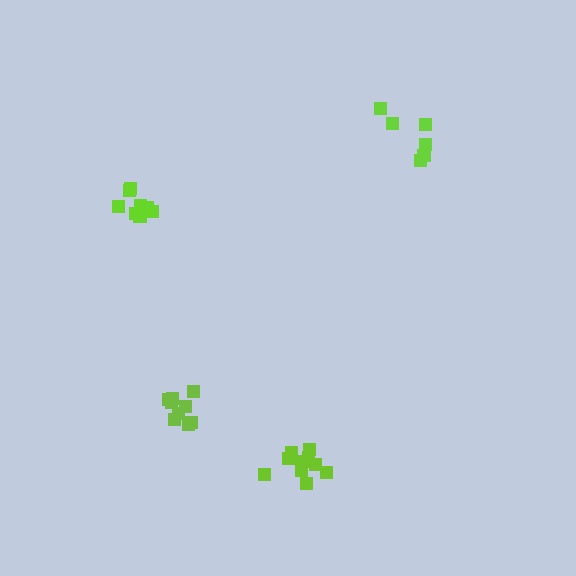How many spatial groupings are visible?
There are 4 spatial groupings.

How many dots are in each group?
Group 1: 11 dots, Group 2: 8 dots, Group 3: 9 dots, Group 4: 6 dots (34 total).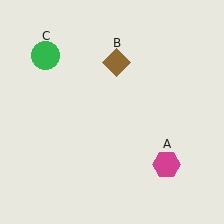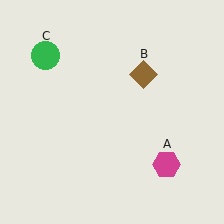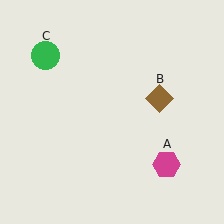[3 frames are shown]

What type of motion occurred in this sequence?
The brown diamond (object B) rotated clockwise around the center of the scene.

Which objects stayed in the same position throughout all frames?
Magenta hexagon (object A) and green circle (object C) remained stationary.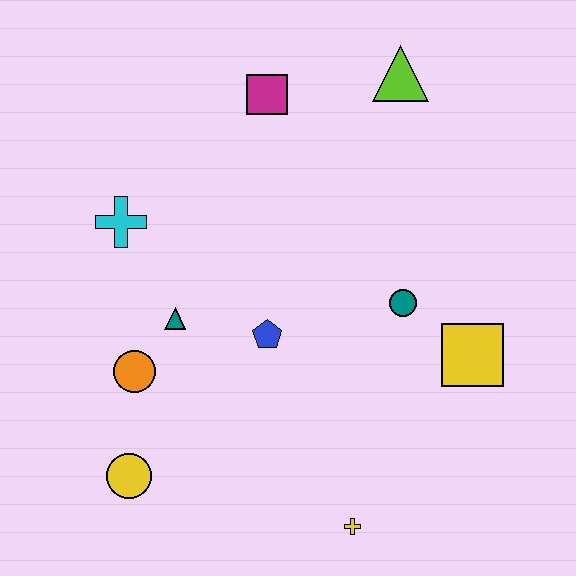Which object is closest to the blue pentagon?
The teal triangle is closest to the blue pentagon.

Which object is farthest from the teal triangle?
The lime triangle is farthest from the teal triangle.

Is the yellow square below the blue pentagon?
Yes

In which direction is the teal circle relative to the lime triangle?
The teal circle is below the lime triangle.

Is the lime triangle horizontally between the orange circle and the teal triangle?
No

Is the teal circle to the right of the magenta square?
Yes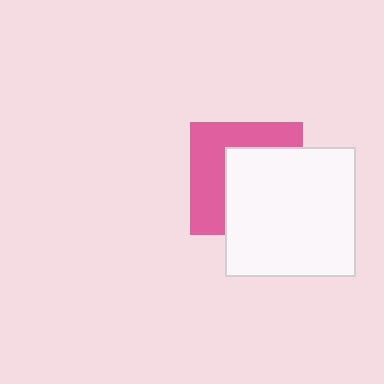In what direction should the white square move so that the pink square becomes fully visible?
The white square should move toward the lower-right. That is the shortest direction to clear the overlap and leave the pink square fully visible.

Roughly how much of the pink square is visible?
About half of it is visible (roughly 47%).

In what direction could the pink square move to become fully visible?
The pink square could move toward the upper-left. That would shift it out from behind the white square entirely.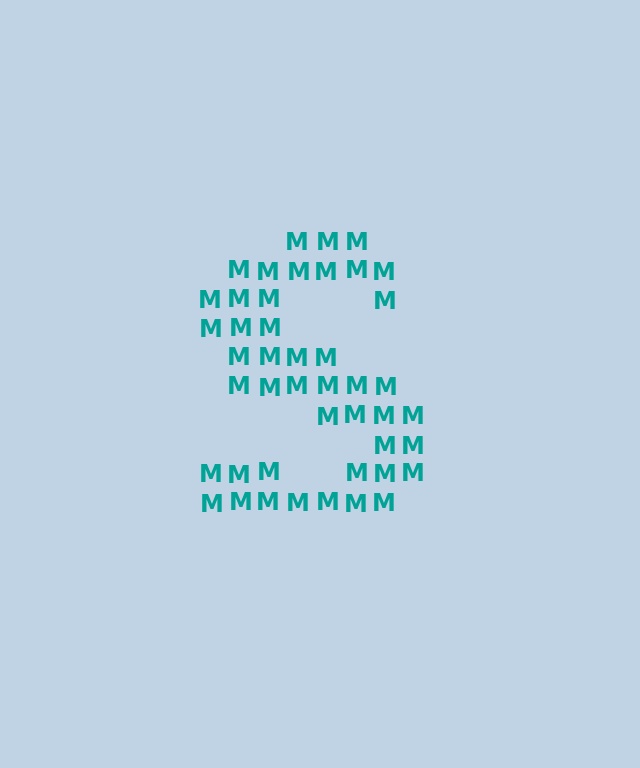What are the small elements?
The small elements are letter M's.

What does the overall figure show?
The overall figure shows the letter S.